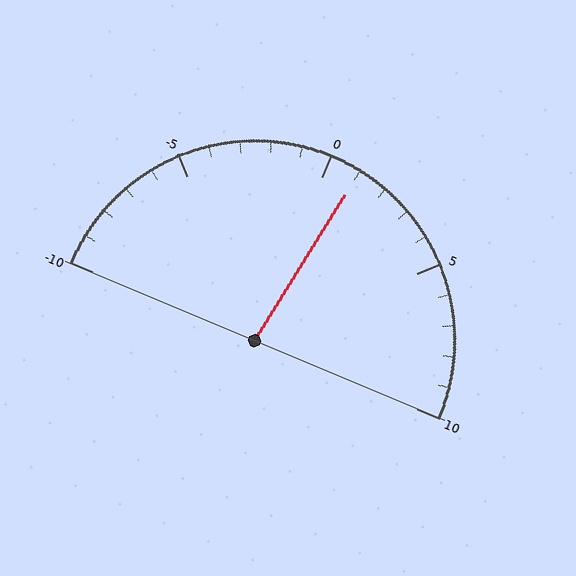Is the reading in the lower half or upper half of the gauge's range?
The reading is in the upper half of the range (-10 to 10).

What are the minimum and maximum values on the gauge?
The gauge ranges from -10 to 10.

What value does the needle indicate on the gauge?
The needle indicates approximately 1.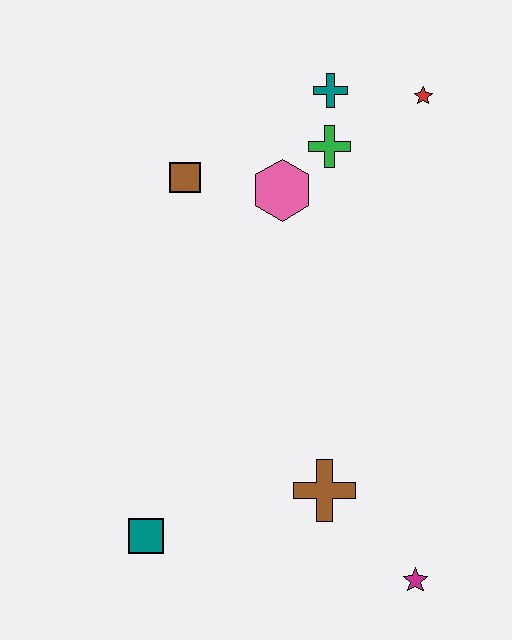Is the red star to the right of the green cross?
Yes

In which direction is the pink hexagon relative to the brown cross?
The pink hexagon is above the brown cross.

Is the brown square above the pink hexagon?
Yes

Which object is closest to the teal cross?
The green cross is closest to the teal cross.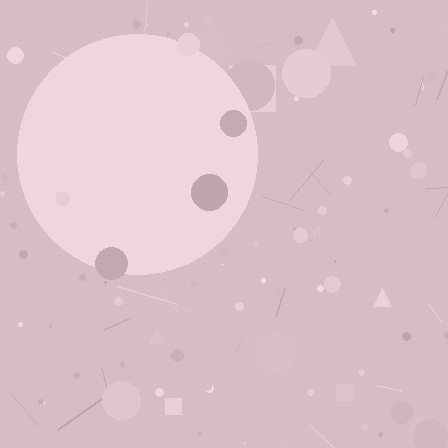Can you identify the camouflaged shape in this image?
The camouflaged shape is a circle.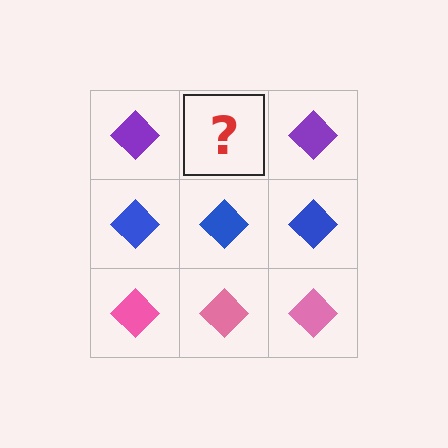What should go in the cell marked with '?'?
The missing cell should contain a purple diamond.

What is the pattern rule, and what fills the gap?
The rule is that each row has a consistent color. The gap should be filled with a purple diamond.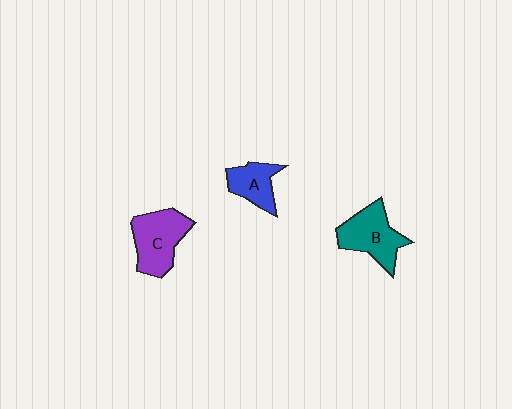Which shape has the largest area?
Shape C (purple).